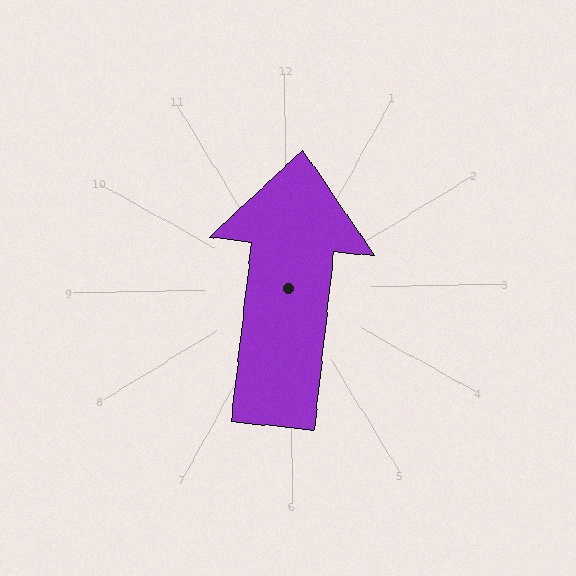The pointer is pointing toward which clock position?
Roughly 12 o'clock.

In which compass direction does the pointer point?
North.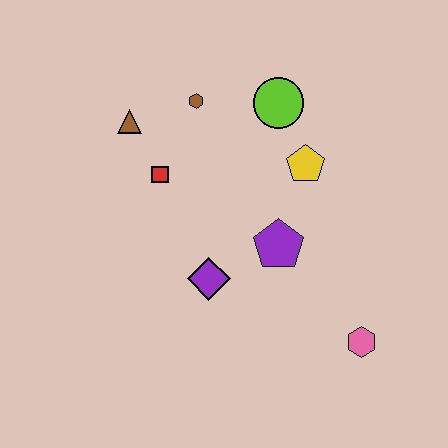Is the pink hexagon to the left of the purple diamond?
No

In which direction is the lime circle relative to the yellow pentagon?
The lime circle is above the yellow pentagon.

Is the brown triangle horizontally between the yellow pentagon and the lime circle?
No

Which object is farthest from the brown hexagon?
The pink hexagon is farthest from the brown hexagon.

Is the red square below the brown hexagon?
Yes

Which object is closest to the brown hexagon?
The brown triangle is closest to the brown hexagon.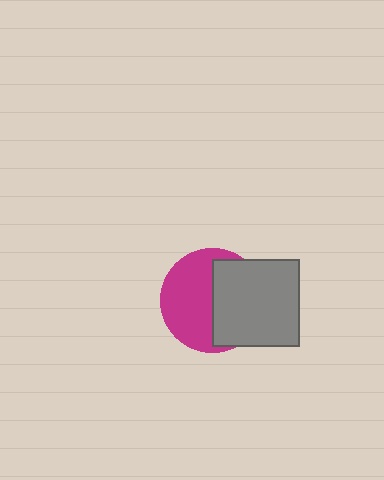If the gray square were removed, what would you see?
You would see the complete magenta circle.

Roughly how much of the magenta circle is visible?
About half of it is visible (roughly 53%).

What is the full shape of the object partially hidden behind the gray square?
The partially hidden object is a magenta circle.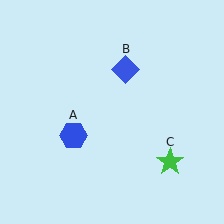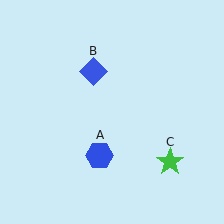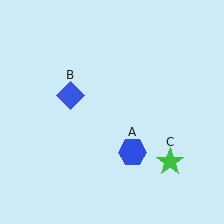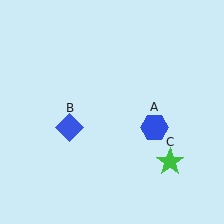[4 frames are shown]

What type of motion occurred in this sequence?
The blue hexagon (object A), blue diamond (object B) rotated counterclockwise around the center of the scene.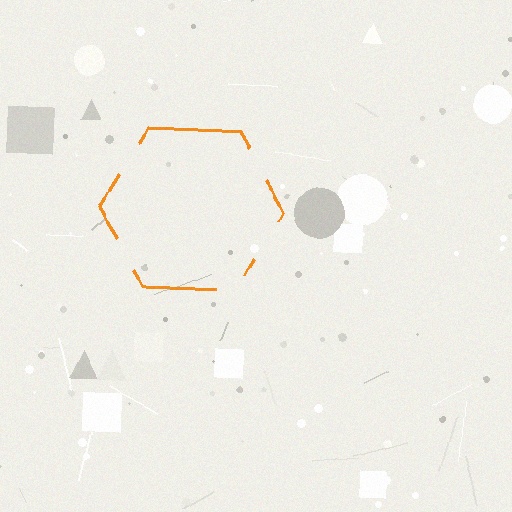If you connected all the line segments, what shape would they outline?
They would outline a hexagon.